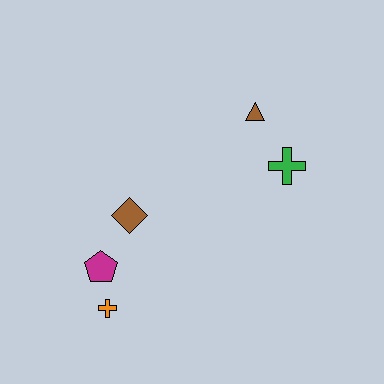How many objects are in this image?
There are 5 objects.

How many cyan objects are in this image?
There are no cyan objects.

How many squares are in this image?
There are no squares.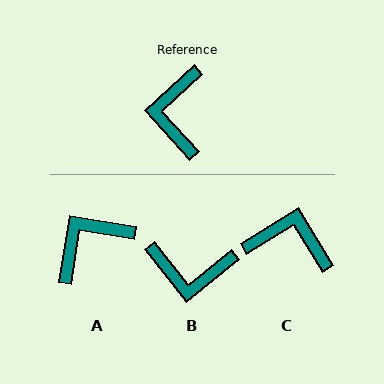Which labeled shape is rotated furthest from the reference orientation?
C, about 101 degrees away.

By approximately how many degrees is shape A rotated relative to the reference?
Approximately 52 degrees clockwise.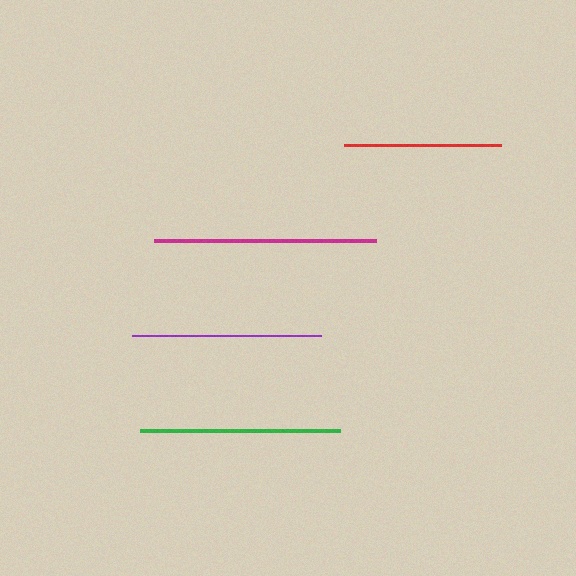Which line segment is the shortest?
The red line is the shortest at approximately 157 pixels.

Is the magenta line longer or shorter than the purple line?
The magenta line is longer than the purple line.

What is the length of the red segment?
The red segment is approximately 157 pixels long.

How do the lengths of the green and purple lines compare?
The green and purple lines are approximately the same length.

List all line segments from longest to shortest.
From longest to shortest: magenta, green, purple, red.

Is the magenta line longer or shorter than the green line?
The magenta line is longer than the green line.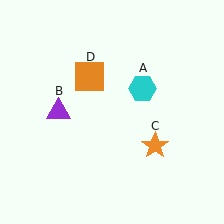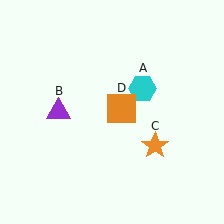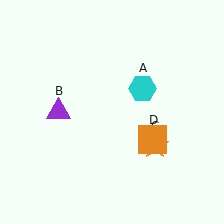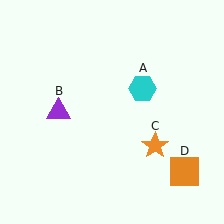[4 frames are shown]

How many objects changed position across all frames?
1 object changed position: orange square (object D).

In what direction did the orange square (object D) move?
The orange square (object D) moved down and to the right.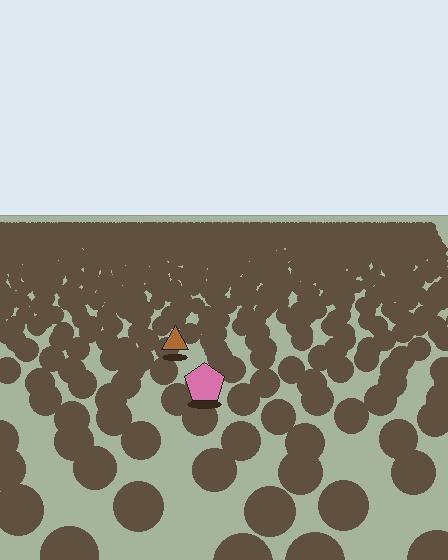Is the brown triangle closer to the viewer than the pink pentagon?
No. The pink pentagon is closer — you can tell from the texture gradient: the ground texture is coarser near it.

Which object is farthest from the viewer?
The brown triangle is farthest from the viewer. It appears smaller and the ground texture around it is denser.